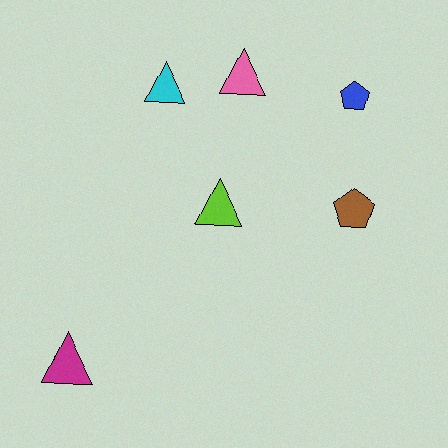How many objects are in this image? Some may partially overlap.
There are 6 objects.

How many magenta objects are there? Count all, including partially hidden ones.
There is 1 magenta object.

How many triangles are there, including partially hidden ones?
There are 4 triangles.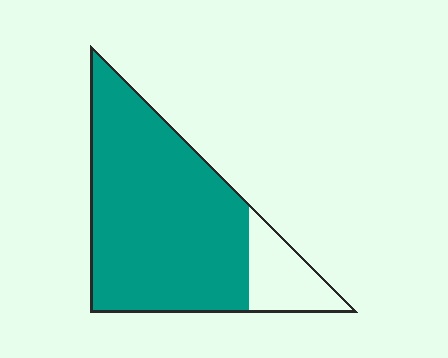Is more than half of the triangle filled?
Yes.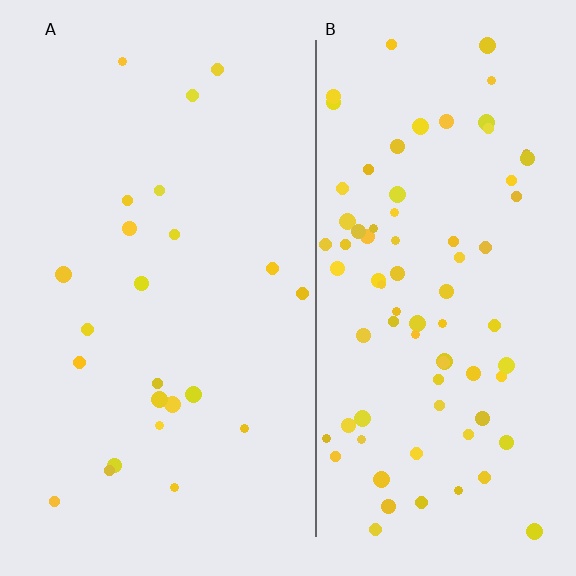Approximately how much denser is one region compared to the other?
Approximately 3.4× — region B over region A.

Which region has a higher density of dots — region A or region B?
B (the right).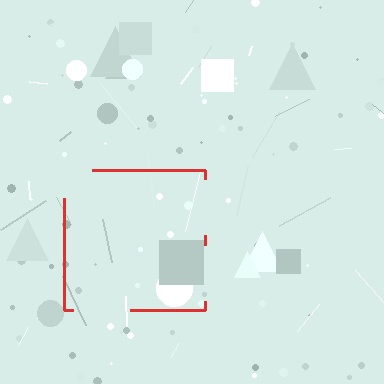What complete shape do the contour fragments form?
The contour fragments form a square.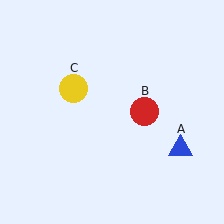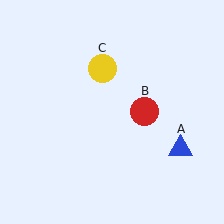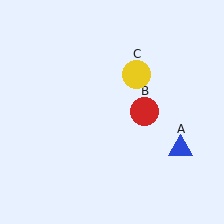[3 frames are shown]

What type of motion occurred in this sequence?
The yellow circle (object C) rotated clockwise around the center of the scene.